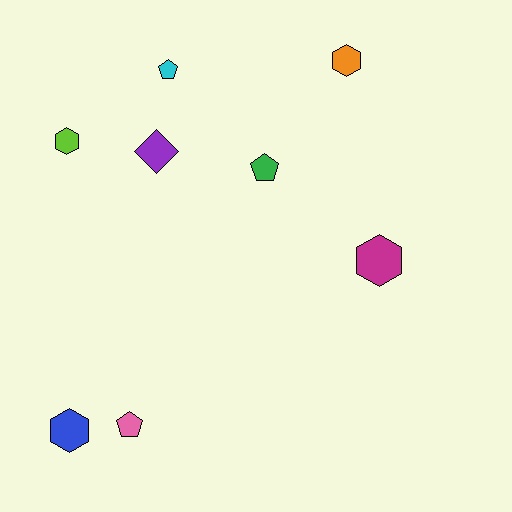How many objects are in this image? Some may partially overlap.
There are 8 objects.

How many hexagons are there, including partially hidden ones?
There are 4 hexagons.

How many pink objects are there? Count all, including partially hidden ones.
There is 1 pink object.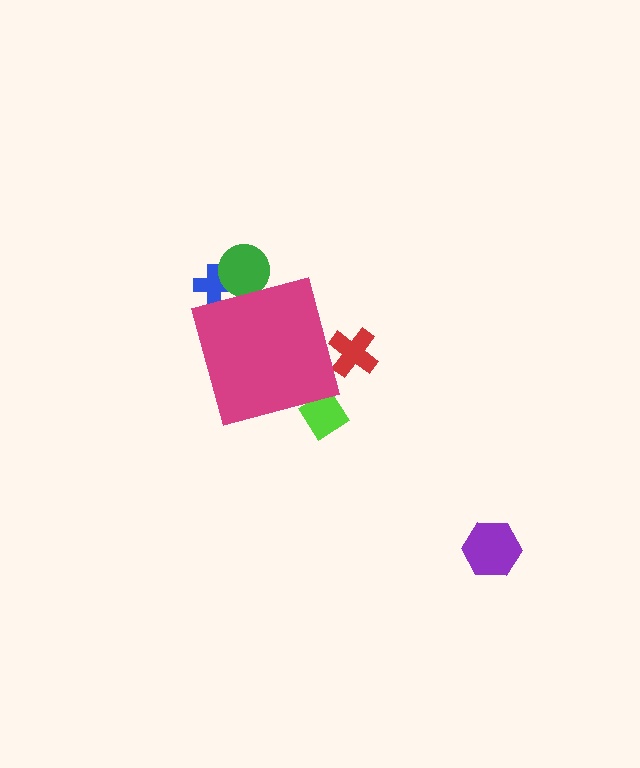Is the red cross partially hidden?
Yes, the red cross is partially hidden behind the magenta diamond.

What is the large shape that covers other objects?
A magenta diamond.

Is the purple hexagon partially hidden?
No, the purple hexagon is fully visible.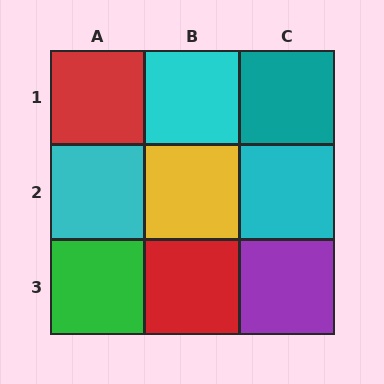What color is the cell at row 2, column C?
Cyan.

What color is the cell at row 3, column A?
Green.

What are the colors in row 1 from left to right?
Red, cyan, teal.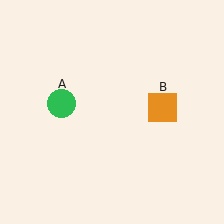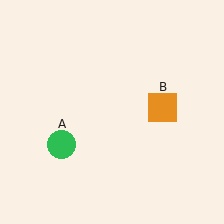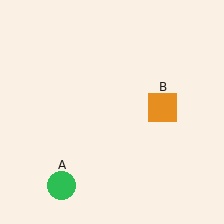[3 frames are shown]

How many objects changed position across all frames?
1 object changed position: green circle (object A).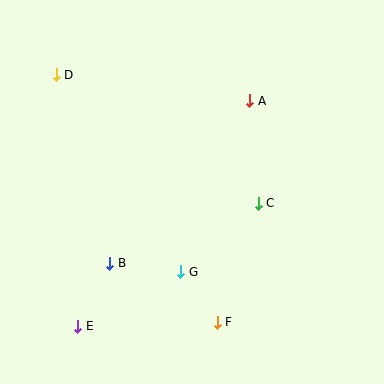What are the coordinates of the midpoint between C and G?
The midpoint between C and G is at (219, 238).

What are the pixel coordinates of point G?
Point G is at (181, 272).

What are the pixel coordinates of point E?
Point E is at (78, 326).